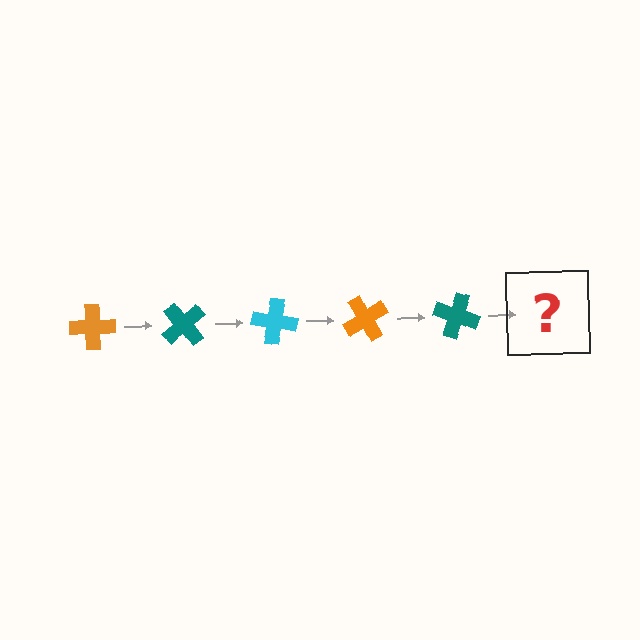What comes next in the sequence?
The next element should be a cyan cross, rotated 250 degrees from the start.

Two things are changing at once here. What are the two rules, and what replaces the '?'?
The two rules are that it rotates 50 degrees each step and the color cycles through orange, teal, and cyan. The '?' should be a cyan cross, rotated 250 degrees from the start.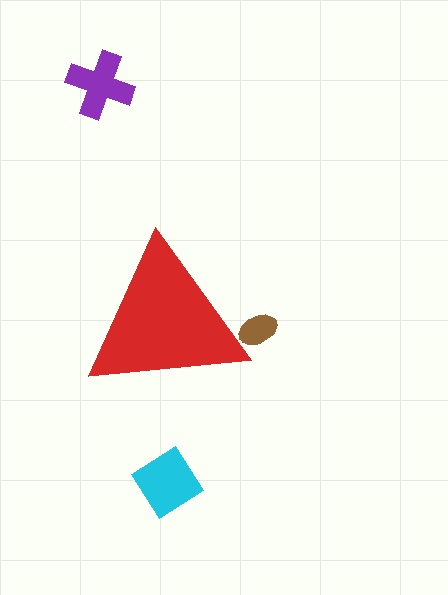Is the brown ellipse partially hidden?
Yes, the brown ellipse is partially hidden behind the red triangle.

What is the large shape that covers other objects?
A red triangle.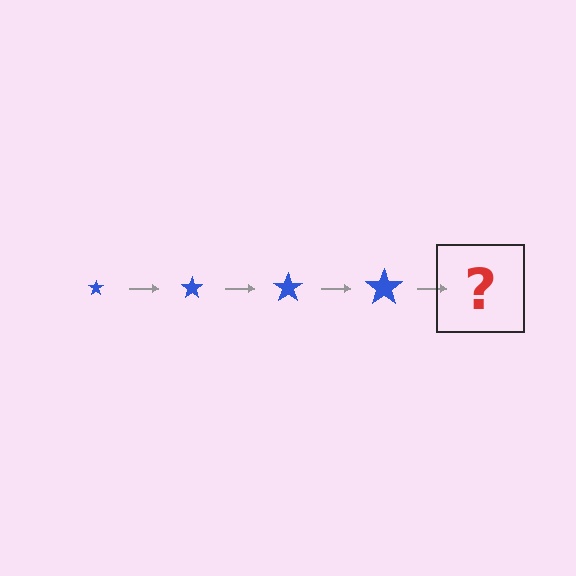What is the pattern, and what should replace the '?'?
The pattern is that the star gets progressively larger each step. The '?' should be a blue star, larger than the previous one.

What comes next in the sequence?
The next element should be a blue star, larger than the previous one.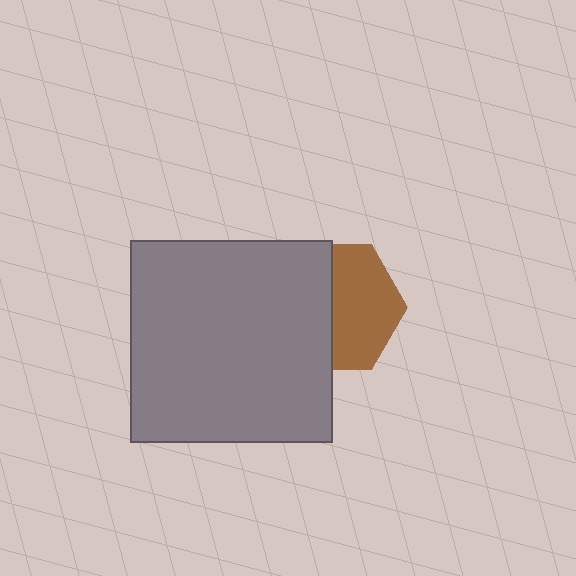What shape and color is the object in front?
The object in front is a gray square.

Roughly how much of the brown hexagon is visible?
About half of it is visible (roughly 52%).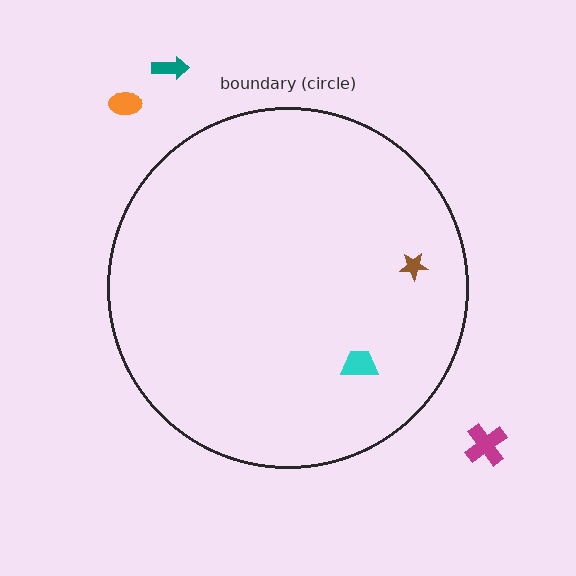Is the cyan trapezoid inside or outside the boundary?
Inside.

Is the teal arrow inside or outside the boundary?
Outside.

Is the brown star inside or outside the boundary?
Inside.